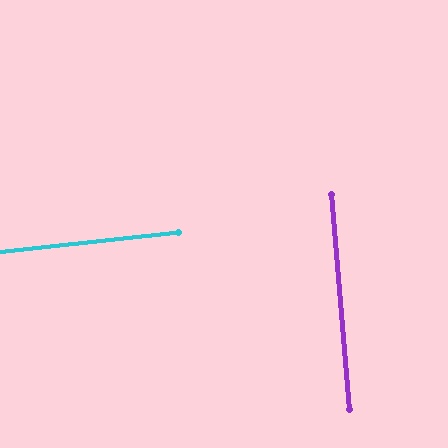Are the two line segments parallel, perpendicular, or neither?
Perpendicular — they meet at approximately 89°.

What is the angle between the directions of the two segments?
Approximately 89 degrees.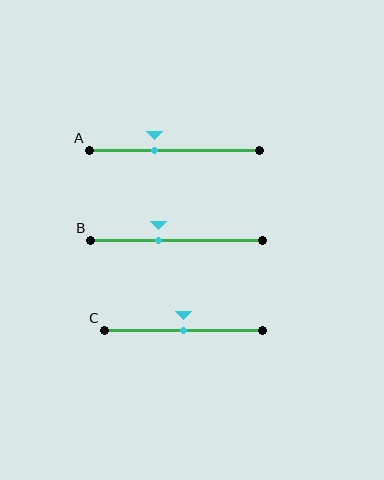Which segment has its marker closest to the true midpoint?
Segment C has its marker closest to the true midpoint.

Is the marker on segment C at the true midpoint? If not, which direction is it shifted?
Yes, the marker on segment C is at the true midpoint.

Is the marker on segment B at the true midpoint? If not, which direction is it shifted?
No, the marker on segment B is shifted to the left by about 10% of the segment length.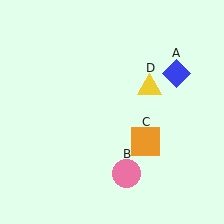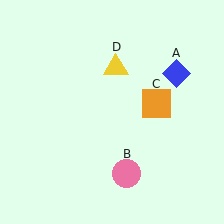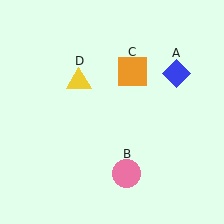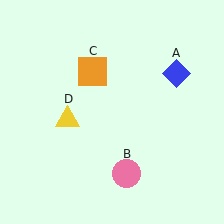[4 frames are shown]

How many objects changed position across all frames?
2 objects changed position: orange square (object C), yellow triangle (object D).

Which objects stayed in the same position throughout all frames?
Blue diamond (object A) and pink circle (object B) remained stationary.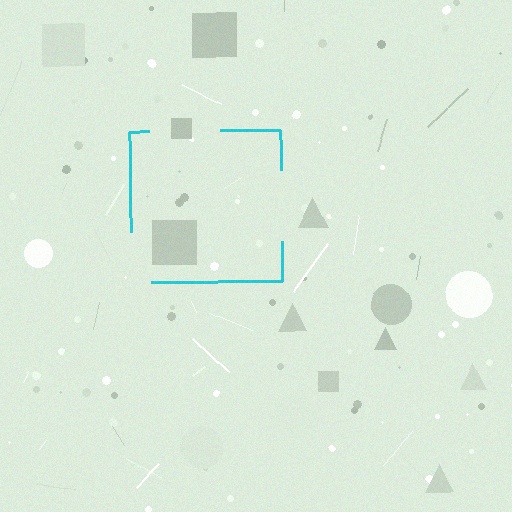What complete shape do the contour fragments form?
The contour fragments form a square.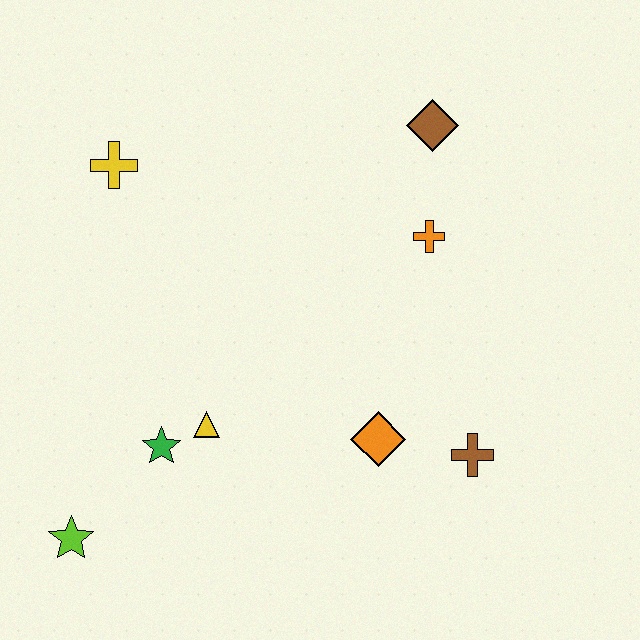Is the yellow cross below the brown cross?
No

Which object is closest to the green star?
The yellow triangle is closest to the green star.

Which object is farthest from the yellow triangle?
The brown diamond is farthest from the yellow triangle.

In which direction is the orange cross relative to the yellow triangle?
The orange cross is to the right of the yellow triangle.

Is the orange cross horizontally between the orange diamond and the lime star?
No